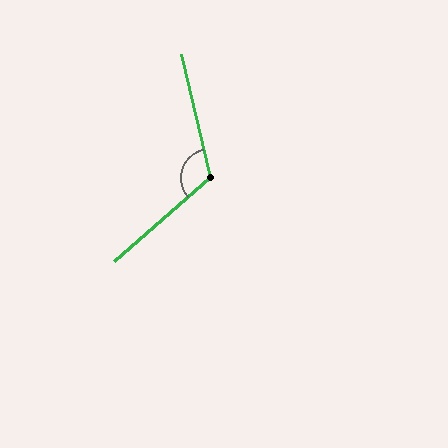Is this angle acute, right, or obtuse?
It is obtuse.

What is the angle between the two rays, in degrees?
Approximately 118 degrees.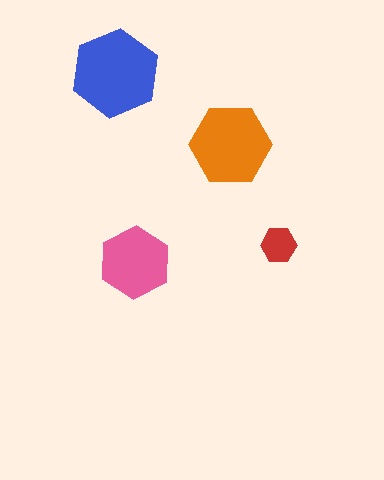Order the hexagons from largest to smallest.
the blue one, the orange one, the pink one, the red one.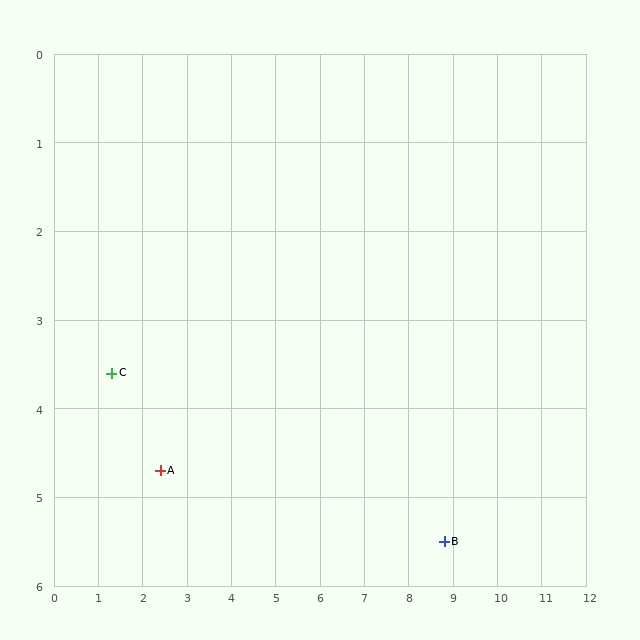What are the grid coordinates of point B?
Point B is at approximately (8.8, 5.5).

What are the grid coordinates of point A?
Point A is at approximately (2.4, 4.7).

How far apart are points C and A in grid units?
Points C and A are about 1.6 grid units apart.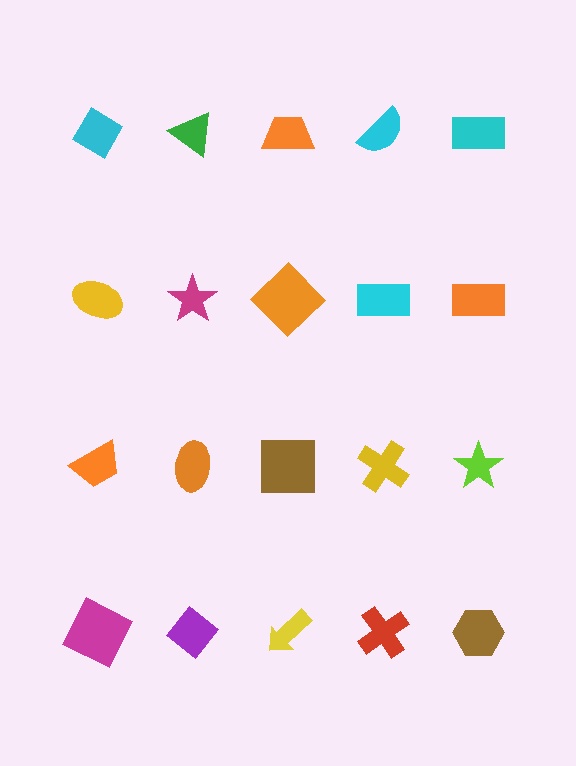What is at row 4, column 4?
A red cross.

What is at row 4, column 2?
A purple diamond.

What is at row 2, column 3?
An orange diamond.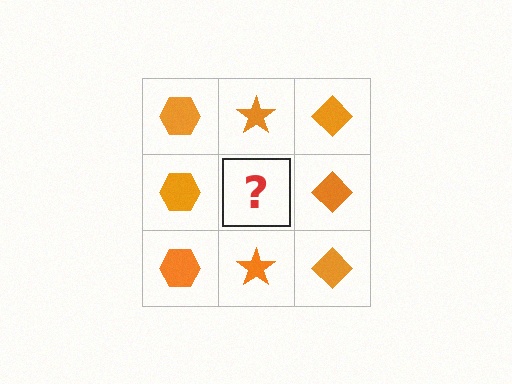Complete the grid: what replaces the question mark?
The question mark should be replaced with an orange star.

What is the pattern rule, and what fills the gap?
The rule is that each column has a consistent shape. The gap should be filled with an orange star.